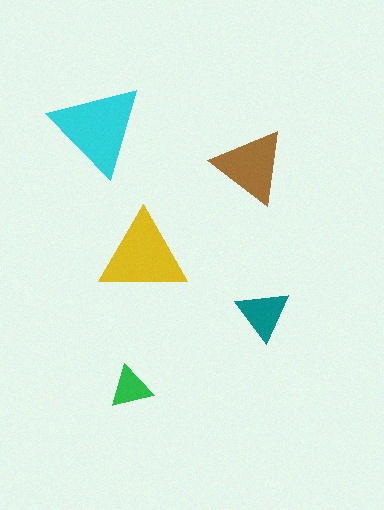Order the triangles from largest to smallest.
the cyan one, the yellow one, the brown one, the teal one, the green one.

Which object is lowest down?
The green triangle is bottommost.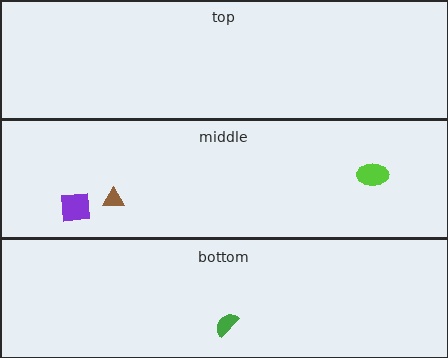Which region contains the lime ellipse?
The middle region.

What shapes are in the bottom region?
The green semicircle.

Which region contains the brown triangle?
The middle region.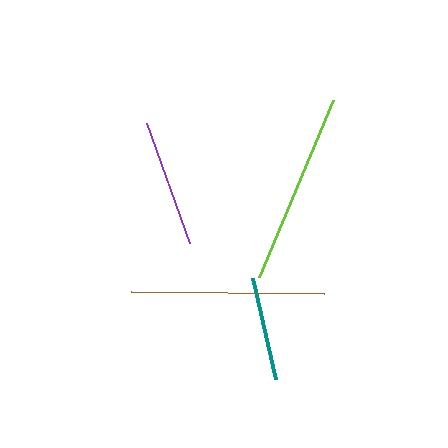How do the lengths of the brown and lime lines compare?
The brown and lime lines are approximately the same length.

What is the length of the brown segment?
The brown segment is approximately 193 pixels long.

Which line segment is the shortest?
The teal line is the shortest at approximately 103 pixels.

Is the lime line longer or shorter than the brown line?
The brown line is longer than the lime line.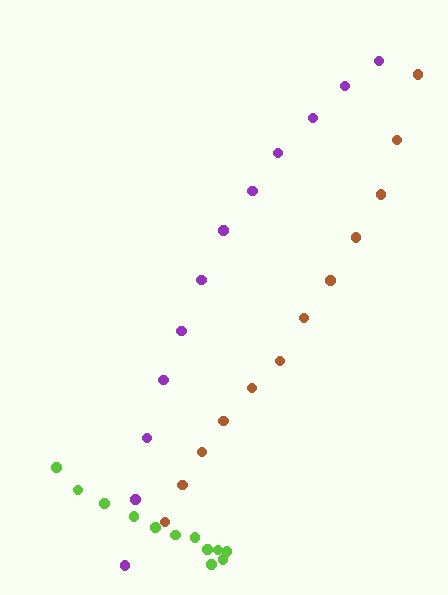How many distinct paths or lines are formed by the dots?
There are 3 distinct paths.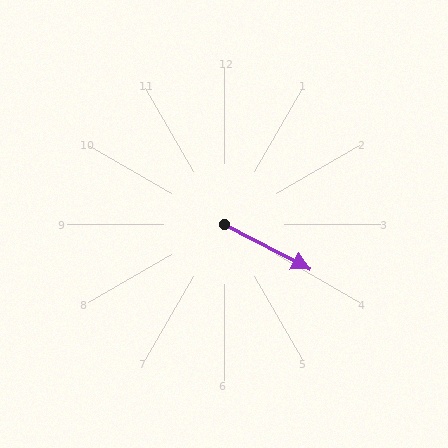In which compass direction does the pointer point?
Southeast.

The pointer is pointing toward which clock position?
Roughly 4 o'clock.